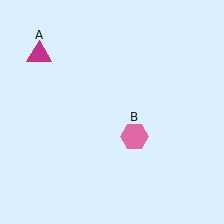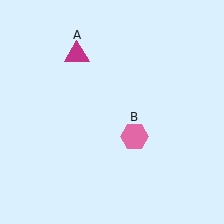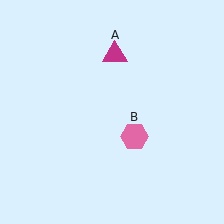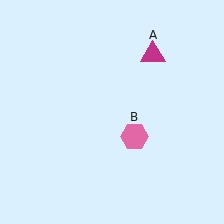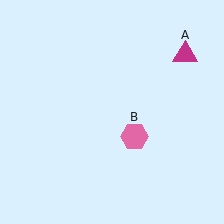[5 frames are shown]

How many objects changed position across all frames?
1 object changed position: magenta triangle (object A).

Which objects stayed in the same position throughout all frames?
Pink hexagon (object B) remained stationary.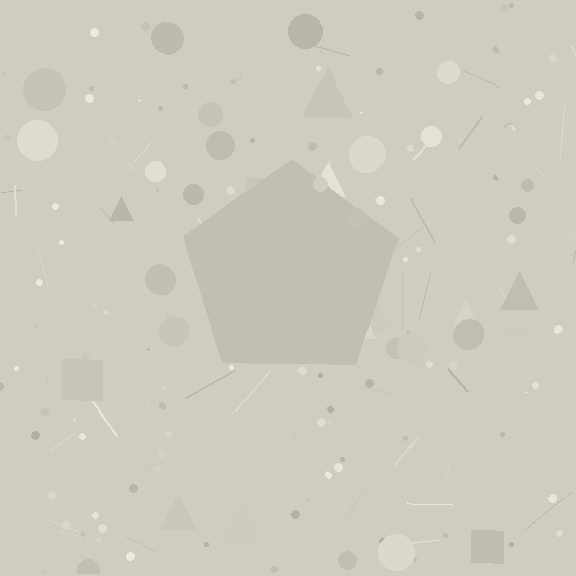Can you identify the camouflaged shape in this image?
The camouflaged shape is a pentagon.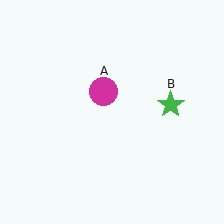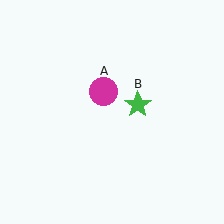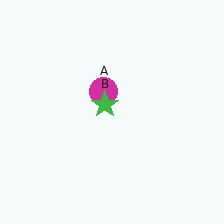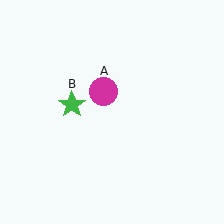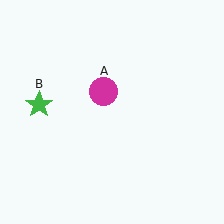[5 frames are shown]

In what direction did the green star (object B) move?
The green star (object B) moved left.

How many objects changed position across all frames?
1 object changed position: green star (object B).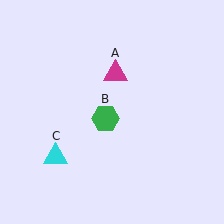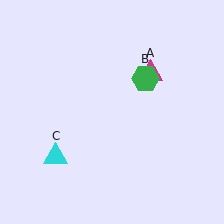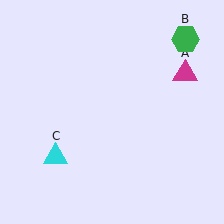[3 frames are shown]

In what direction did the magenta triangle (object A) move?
The magenta triangle (object A) moved right.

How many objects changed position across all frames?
2 objects changed position: magenta triangle (object A), green hexagon (object B).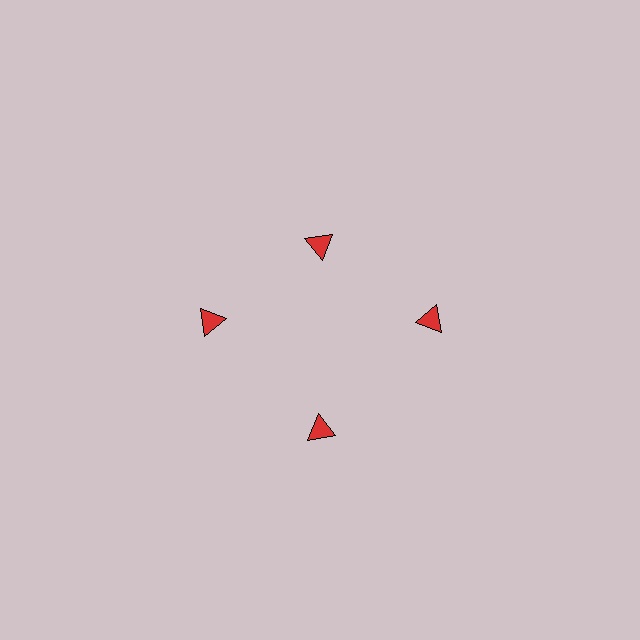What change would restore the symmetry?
The symmetry would be restored by moving it outward, back onto the ring so that all 4 triangles sit at equal angles and equal distance from the center.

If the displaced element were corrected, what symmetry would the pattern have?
It would have 4-fold rotational symmetry — the pattern would map onto itself every 90 degrees.